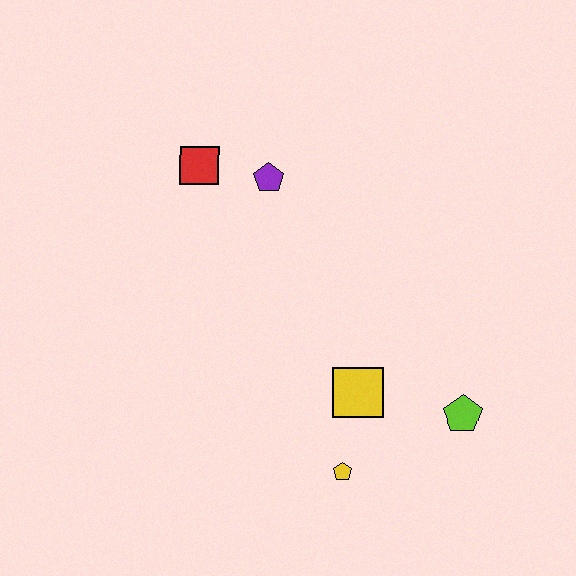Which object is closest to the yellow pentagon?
The yellow square is closest to the yellow pentagon.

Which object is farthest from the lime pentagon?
The red square is farthest from the lime pentagon.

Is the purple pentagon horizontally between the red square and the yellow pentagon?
Yes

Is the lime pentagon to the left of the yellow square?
No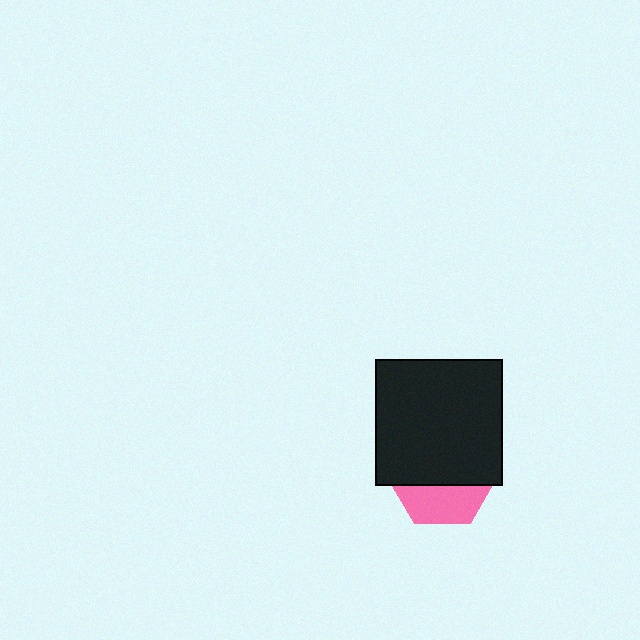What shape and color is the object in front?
The object in front is a black square.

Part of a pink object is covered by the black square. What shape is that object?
It is a hexagon.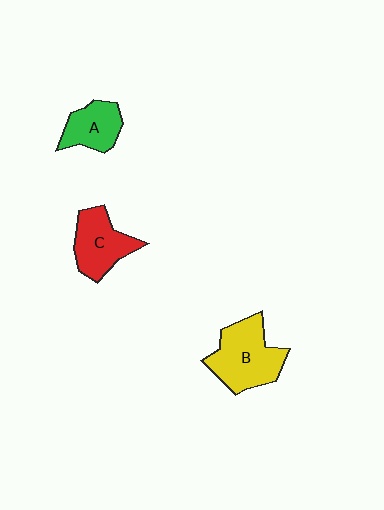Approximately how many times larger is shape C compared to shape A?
Approximately 1.3 times.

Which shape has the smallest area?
Shape A (green).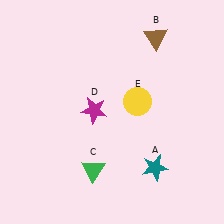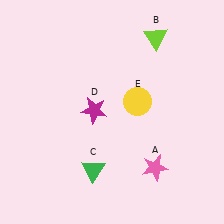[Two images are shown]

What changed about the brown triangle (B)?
In Image 1, B is brown. In Image 2, it changed to lime.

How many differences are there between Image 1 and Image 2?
There are 2 differences between the two images.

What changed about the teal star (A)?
In Image 1, A is teal. In Image 2, it changed to pink.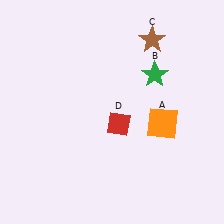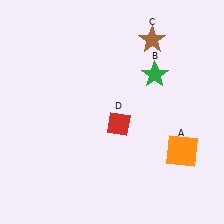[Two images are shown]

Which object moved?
The orange square (A) moved down.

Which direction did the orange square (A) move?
The orange square (A) moved down.